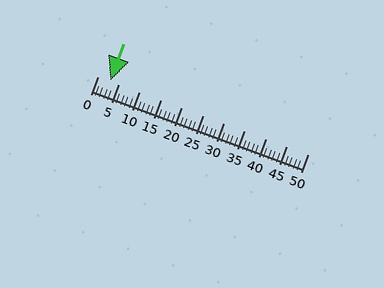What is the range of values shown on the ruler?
The ruler shows values from 0 to 50.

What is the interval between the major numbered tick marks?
The major tick marks are spaced 5 units apart.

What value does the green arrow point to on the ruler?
The green arrow points to approximately 3.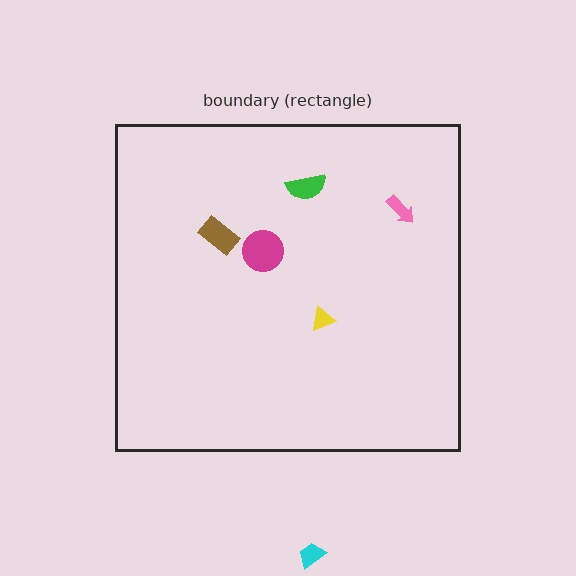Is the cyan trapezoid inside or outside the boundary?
Outside.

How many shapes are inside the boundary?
5 inside, 1 outside.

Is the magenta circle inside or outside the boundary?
Inside.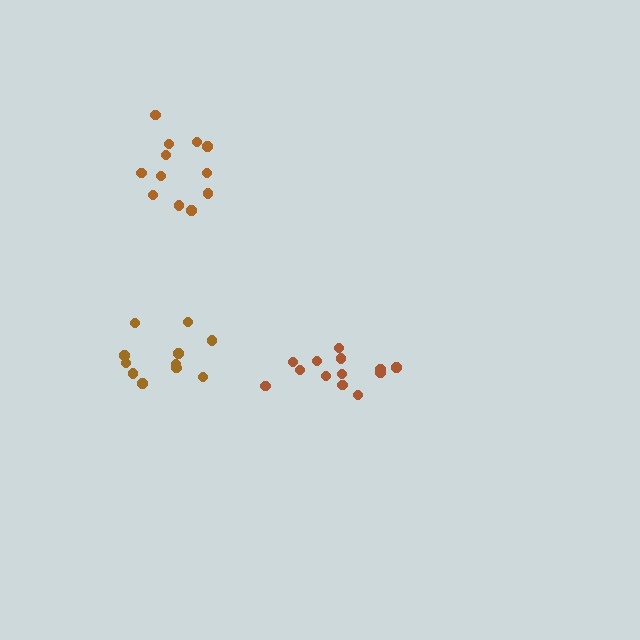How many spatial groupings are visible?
There are 3 spatial groupings.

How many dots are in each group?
Group 1: 13 dots, Group 2: 11 dots, Group 3: 12 dots (36 total).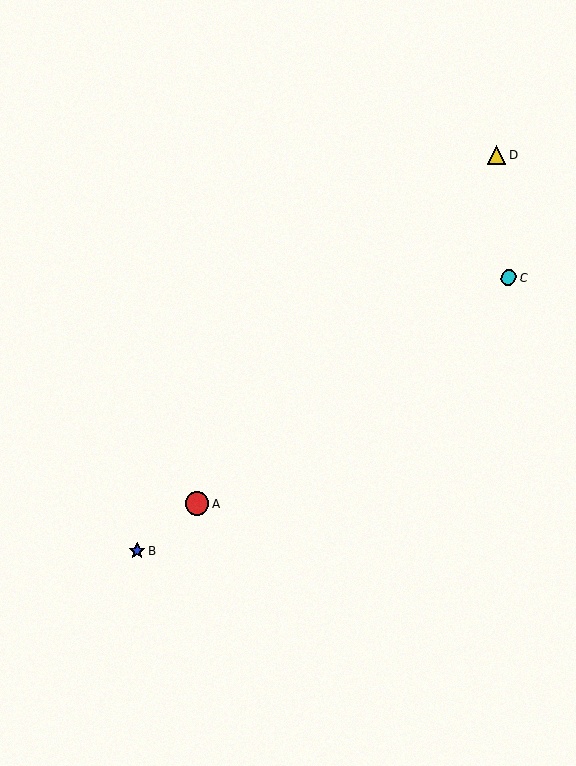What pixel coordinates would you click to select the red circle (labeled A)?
Click at (198, 503) to select the red circle A.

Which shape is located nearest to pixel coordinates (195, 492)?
The red circle (labeled A) at (198, 503) is nearest to that location.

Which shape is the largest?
The red circle (labeled A) is the largest.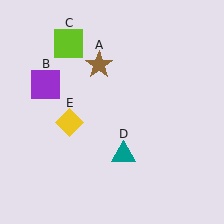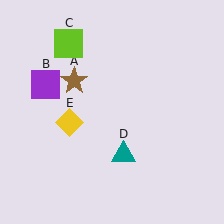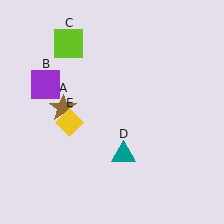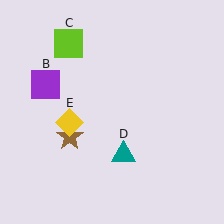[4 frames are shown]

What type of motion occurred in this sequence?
The brown star (object A) rotated counterclockwise around the center of the scene.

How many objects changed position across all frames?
1 object changed position: brown star (object A).